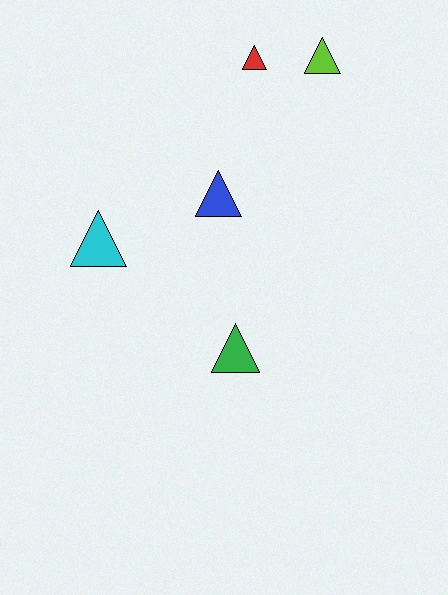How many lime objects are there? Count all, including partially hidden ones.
There is 1 lime object.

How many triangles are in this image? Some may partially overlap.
There are 5 triangles.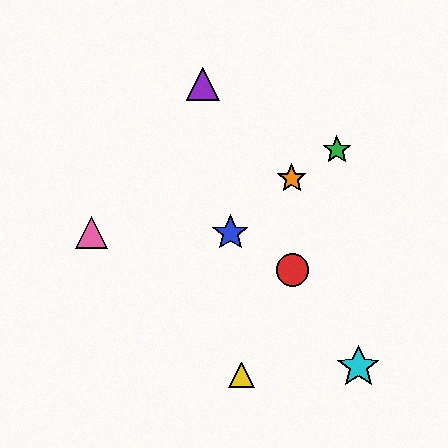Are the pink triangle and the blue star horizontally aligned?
Yes, both are at y≈233.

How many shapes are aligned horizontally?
2 shapes (the blue star, the pink triangle) are aligned horizontally.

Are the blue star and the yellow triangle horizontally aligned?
No, the blue star is at y≈233 and the yellow triangle is at y≈375.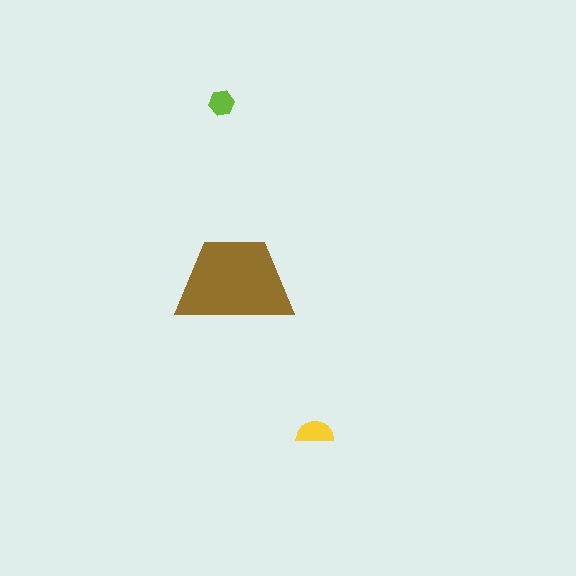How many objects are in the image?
There are 3 objects in the image.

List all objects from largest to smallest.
The brown trapezoid, the yellow semicircle, the lime hexagon.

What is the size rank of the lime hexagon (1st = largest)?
3rd.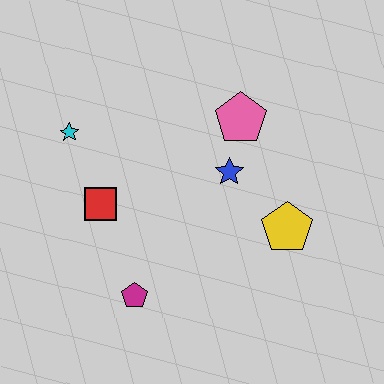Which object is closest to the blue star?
The pink pentagon is closest to the blue star.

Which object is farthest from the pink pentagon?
The magenta pentagon is farthest from the pink pentagon.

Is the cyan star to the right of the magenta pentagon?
No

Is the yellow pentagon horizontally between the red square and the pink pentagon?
No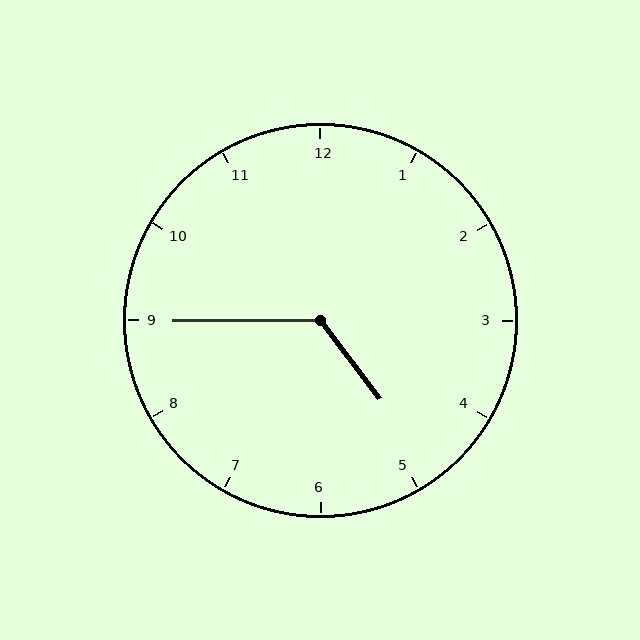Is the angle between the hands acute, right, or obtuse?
It is obtuse.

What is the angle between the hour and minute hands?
Approximately 128 degrees.